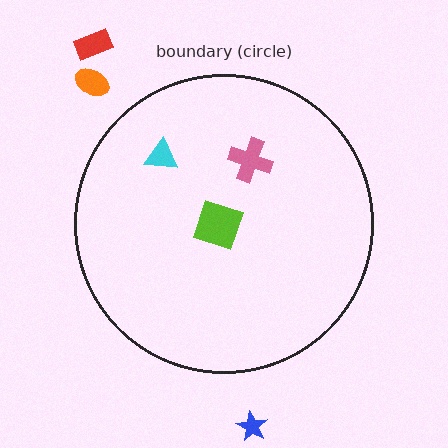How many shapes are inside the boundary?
3 inside, 3 outside.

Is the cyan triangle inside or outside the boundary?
Inside.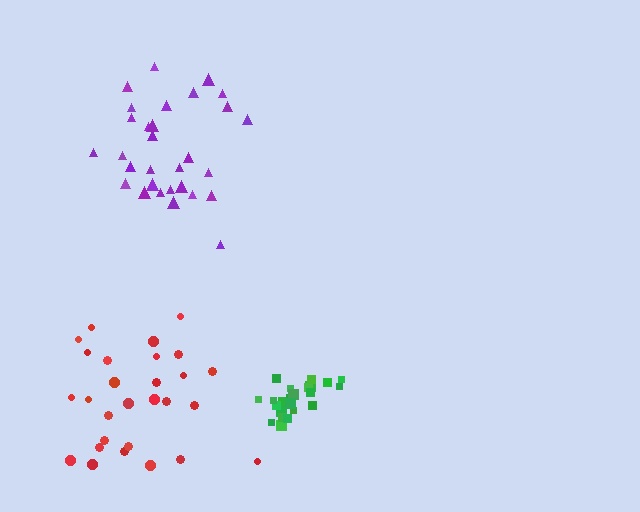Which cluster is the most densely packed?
Green.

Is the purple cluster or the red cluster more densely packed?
Purple.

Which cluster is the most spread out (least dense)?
Red.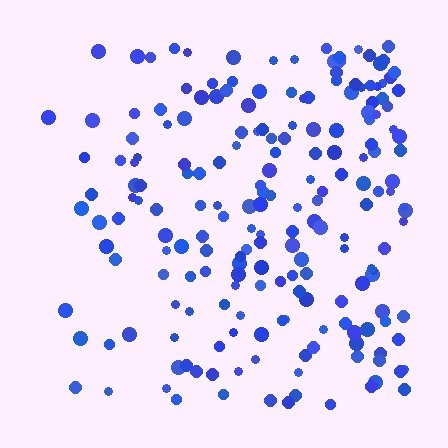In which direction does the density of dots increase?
From left to right, with the right side densest.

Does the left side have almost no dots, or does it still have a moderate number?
Still a moderate number, just noticeably fewer than the right.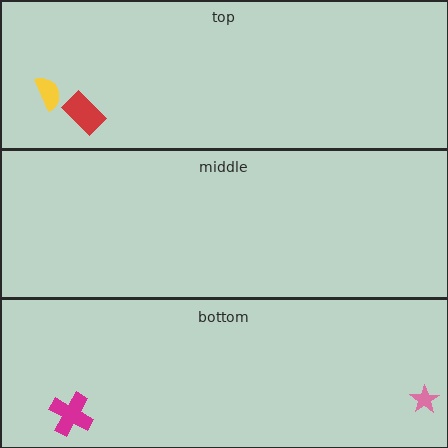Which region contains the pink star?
The bottom region.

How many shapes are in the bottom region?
2.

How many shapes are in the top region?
2.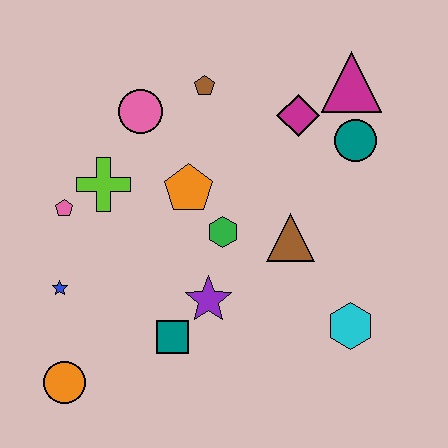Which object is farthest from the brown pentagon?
The orange circle is farthest from the brown pentagon.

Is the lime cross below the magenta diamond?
Yes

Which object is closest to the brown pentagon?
The pink circle is closest to the brown pentagon.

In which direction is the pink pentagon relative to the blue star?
The pink pentagon is above the blue star.